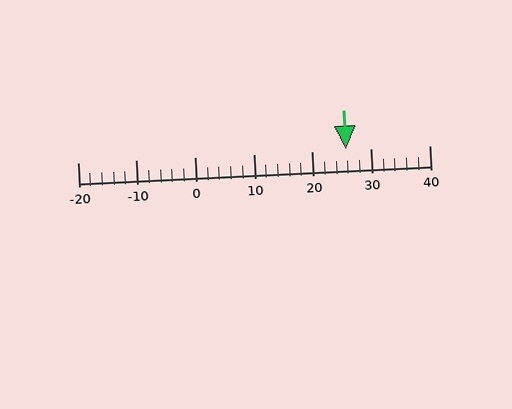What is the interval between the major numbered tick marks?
The major tick marks are spaced 10 units apart.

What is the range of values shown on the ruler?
The ruler shows values from -20 to 40.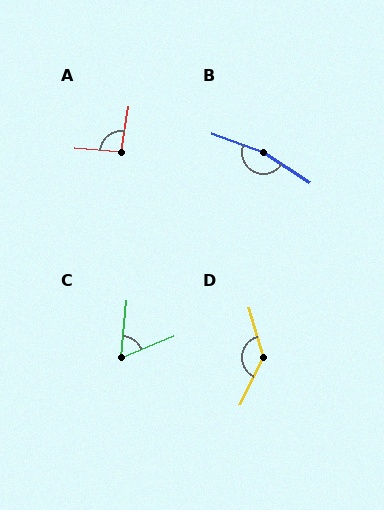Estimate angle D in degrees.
Approximately 138 degrees.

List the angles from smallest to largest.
C (61°), A (94°), D (138°), B (167°).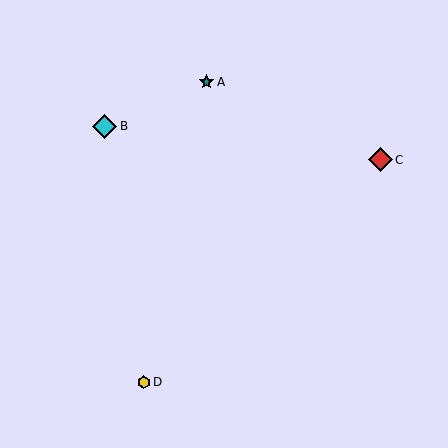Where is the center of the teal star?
The center of the teal star is at (206, 82).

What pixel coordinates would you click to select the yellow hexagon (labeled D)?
Click at (144, 382) to select the yellow hexagon D.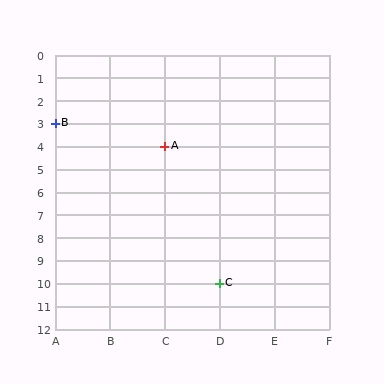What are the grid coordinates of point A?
Point A is at grid coordinates (C, 4).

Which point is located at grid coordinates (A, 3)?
Point B is at (A, 3).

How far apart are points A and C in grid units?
Points A and C are 1 column and 6 rows apart (about 6.1 grid units diagonally).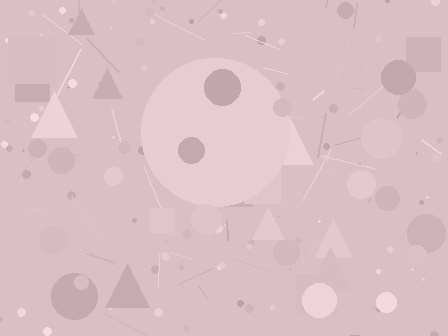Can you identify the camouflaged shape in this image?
The camouflaged shape is a circle.